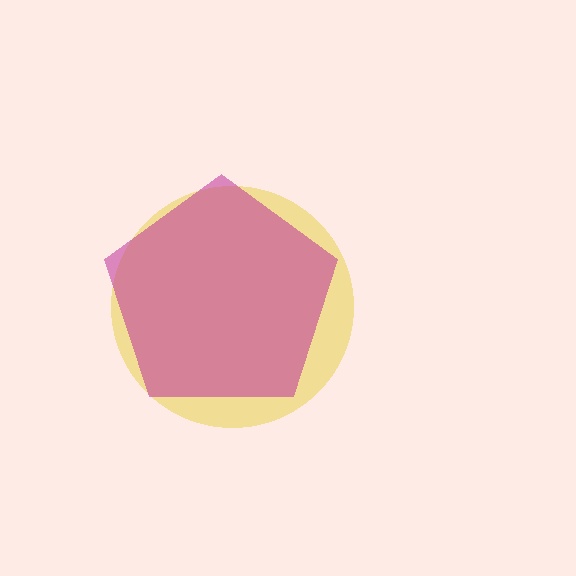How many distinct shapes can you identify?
There are 2 distinct shapes: a yellow circle, a magenta pentagon.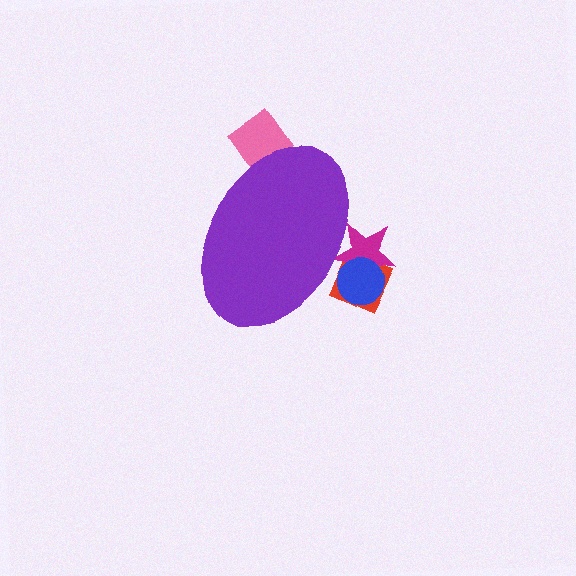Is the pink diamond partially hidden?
Yes, the pink diamond is partially hidden behind the purple ellipse.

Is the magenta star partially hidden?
Yes, the magenta star is partially hidden behind the purple ellipse.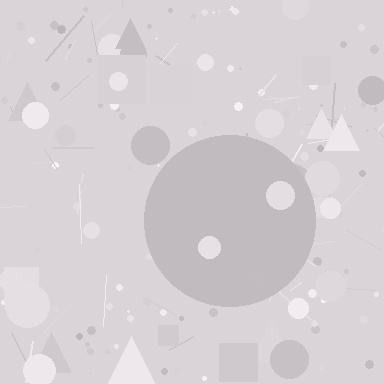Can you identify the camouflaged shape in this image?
The camouflaged shape is a circle.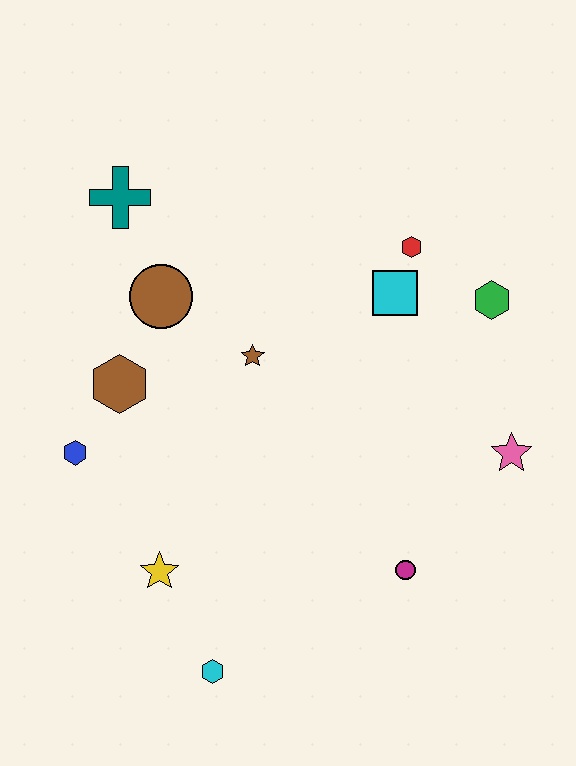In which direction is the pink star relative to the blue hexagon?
The pink star is to the right of the blue hexagon.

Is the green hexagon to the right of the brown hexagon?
Yes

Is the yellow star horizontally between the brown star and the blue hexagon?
Yes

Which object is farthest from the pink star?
The teal cross is farthest from the pink star.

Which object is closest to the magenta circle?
The pink star is closest to the magenta circle.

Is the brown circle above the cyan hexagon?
Yes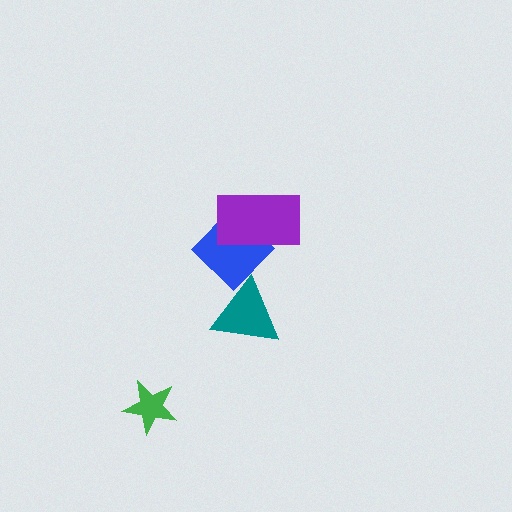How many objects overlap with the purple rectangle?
1 object overlaps with the purple rectangle.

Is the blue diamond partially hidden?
Yes, it is partially covered by another shape.